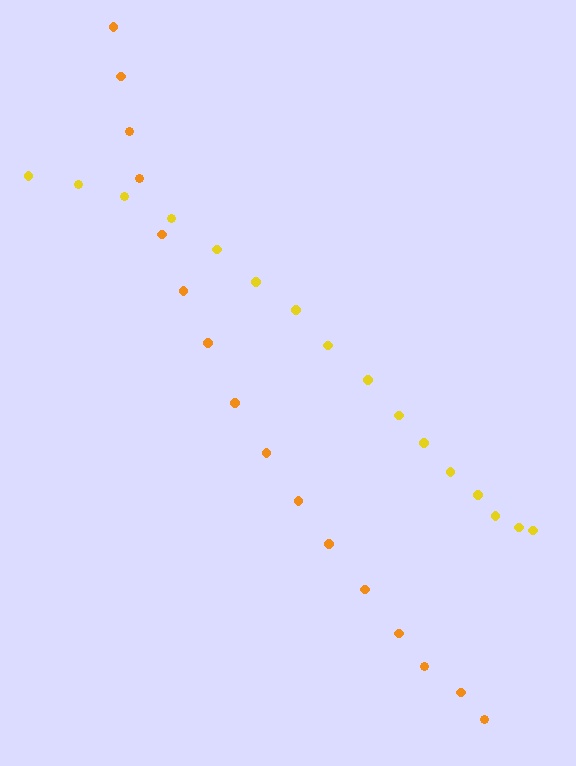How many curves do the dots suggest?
There are 2 distinct paths.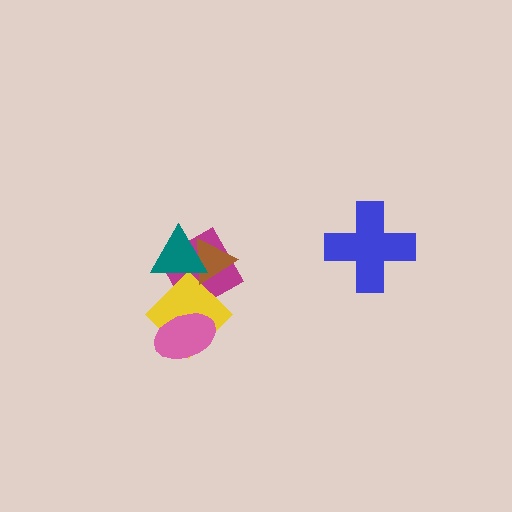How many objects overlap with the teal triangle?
3 objects overlap with the teal triangle.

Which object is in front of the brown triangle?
The teal triangle is in front of the brown triangle.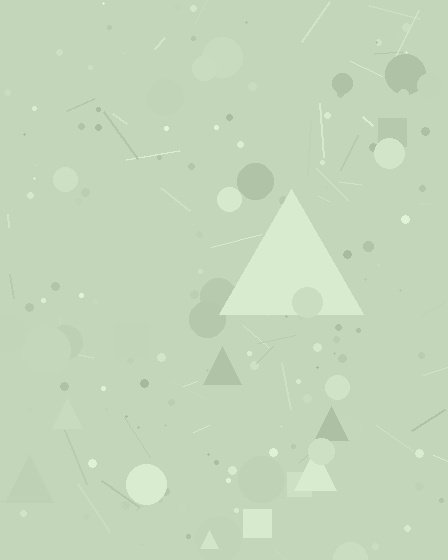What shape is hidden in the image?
A triangle is hidden in the image.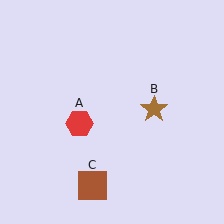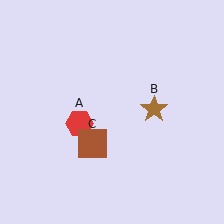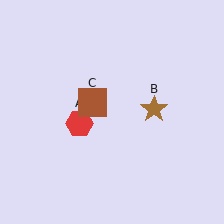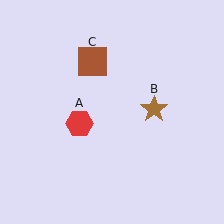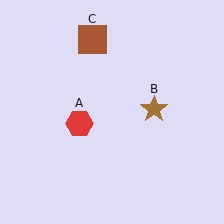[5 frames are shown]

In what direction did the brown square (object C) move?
The brown square (object C) moved up.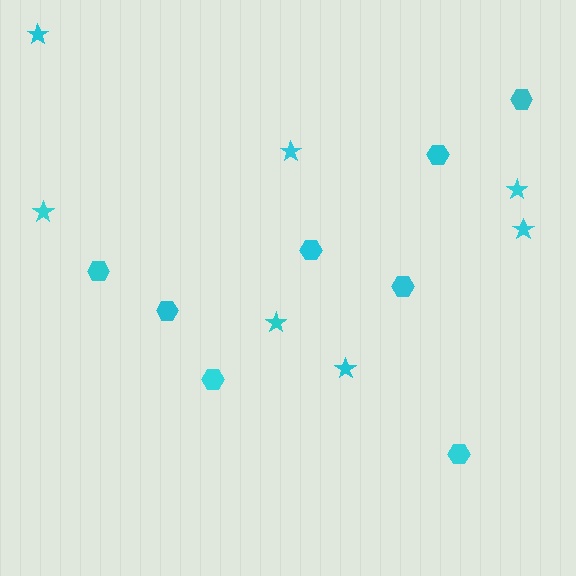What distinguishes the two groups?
There are 2 groups: one group of hexagons (8) and one group of stars (7).